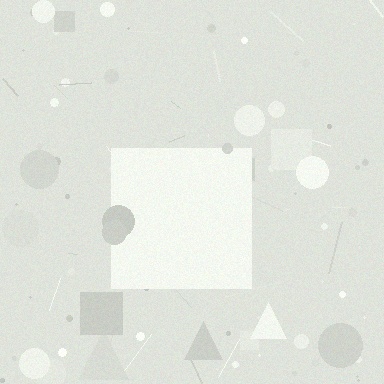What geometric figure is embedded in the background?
A square is embedded in the background.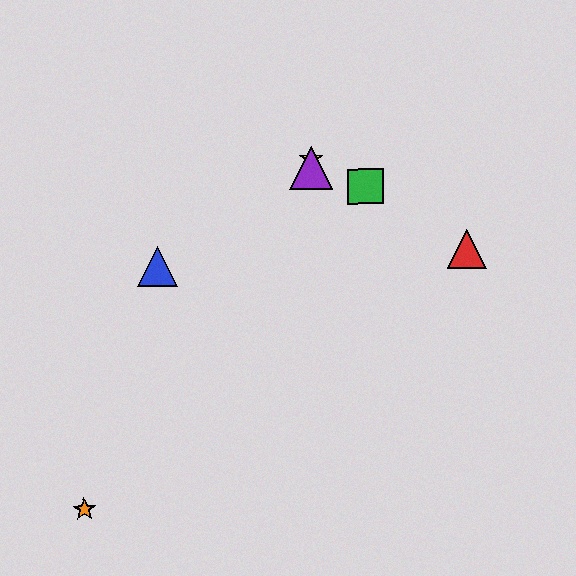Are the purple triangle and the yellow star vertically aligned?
Yes, both are at x≈311.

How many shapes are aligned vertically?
2 shapes (the yellow star, the purple triangle) are aligned vertically.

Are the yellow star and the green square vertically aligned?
No, the yellow star is at x≈311 and the green square is at x≈366.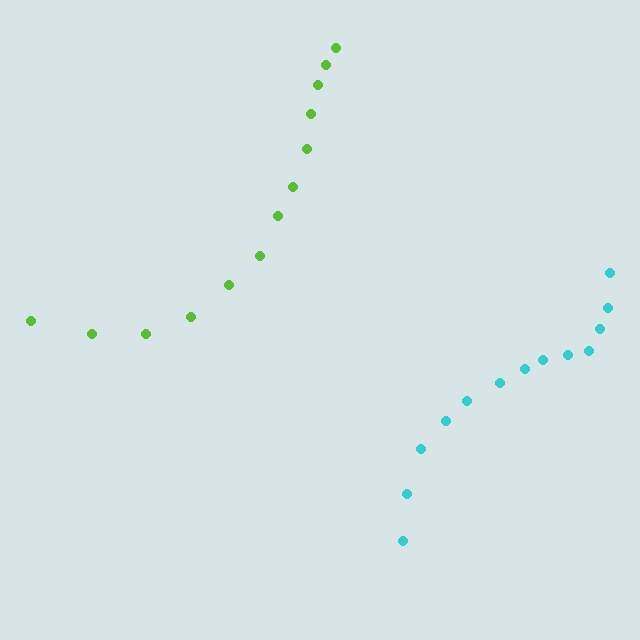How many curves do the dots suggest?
There are 2 distinct paths.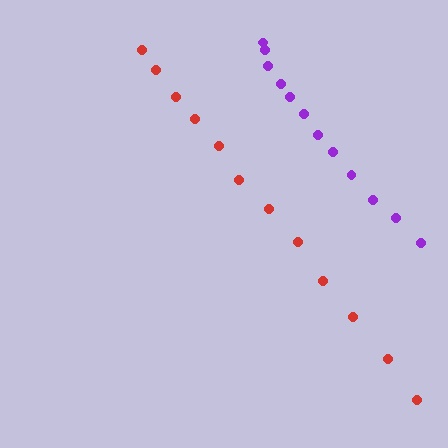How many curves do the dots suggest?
There are 2 distinct paths.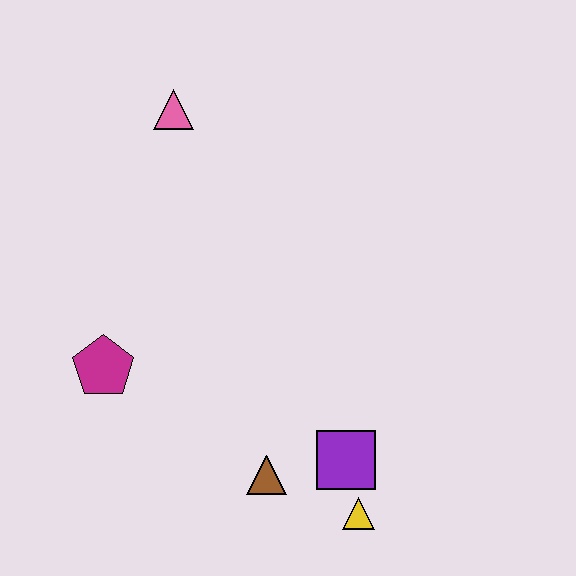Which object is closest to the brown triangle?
The purple square is closest to the brown triangle.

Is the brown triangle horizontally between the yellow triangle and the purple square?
No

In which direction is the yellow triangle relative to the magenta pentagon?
The yellow triangle is to the right of the magenta pentagon.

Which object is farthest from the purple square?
The pink triangle is farthest from the purple square.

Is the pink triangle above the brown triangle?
Yes